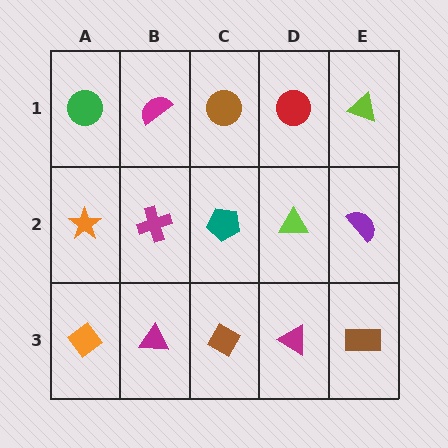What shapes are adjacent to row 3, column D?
A lime triangle (row 2, column D), a brown diamond (row 3, column C), a brown rectangle (row 3, column E).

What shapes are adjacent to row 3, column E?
A purple semicircle (row 2, column E), a magenta triangle (row 3, column D).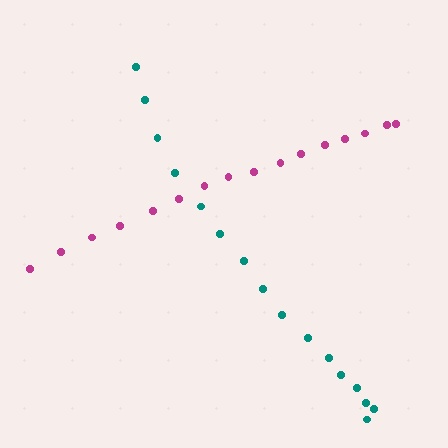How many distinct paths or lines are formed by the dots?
There are 2 distinct paths.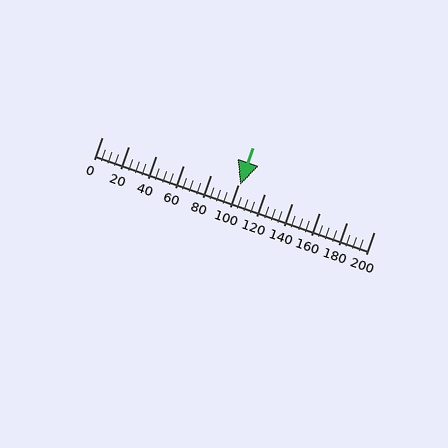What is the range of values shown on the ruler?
The ruler shows values from 0 to 200.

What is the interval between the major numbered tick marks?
The major tick marks are spaced 20 units apart.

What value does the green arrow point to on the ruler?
The green arrow points to approximately 102.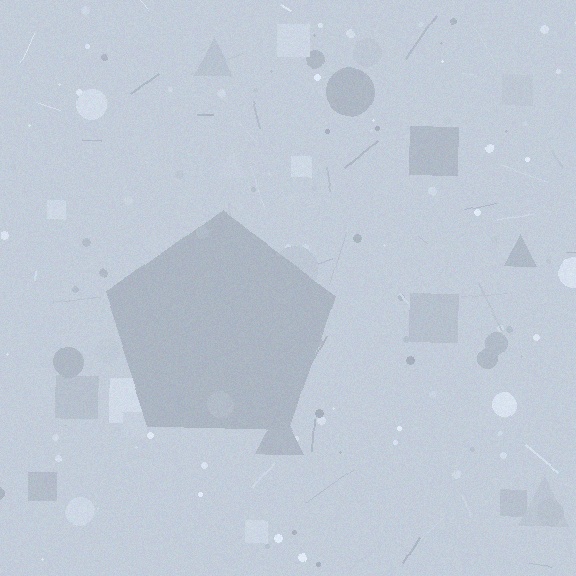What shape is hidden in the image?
A pentagon is hidden in the image.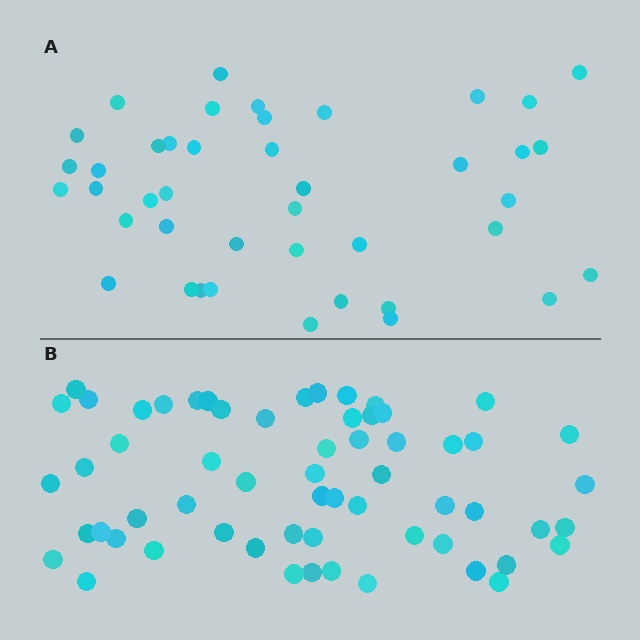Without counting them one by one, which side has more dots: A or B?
Region B (the bottom region) has more dots.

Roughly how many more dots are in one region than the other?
Region B has approximately 20 more dots than region A.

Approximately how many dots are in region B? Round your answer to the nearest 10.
About 60 dots.